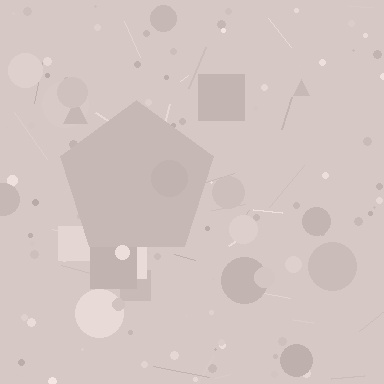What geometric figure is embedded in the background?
A pentagon is embedded in the background.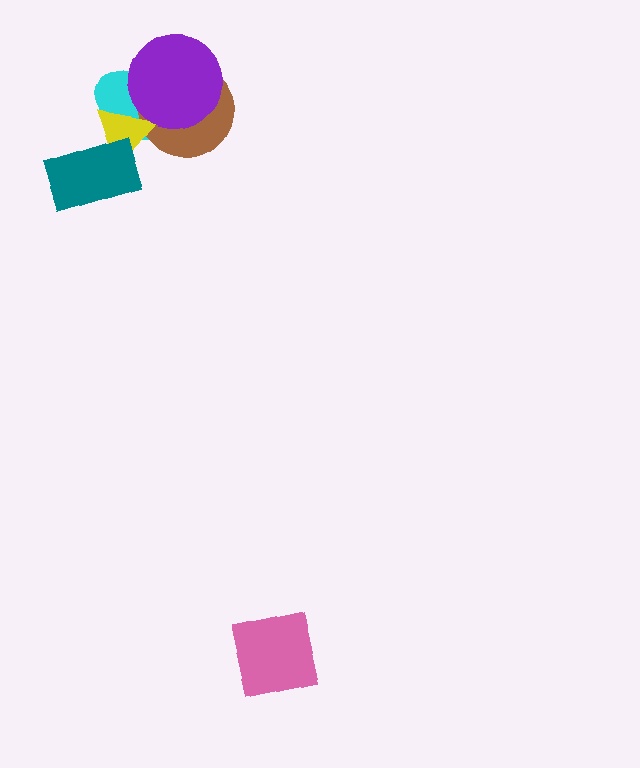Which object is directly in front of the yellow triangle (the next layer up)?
The purple circle is directly in front of the yellow triangle.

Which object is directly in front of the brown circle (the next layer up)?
The yellow triangle is directly in front of the brown circle.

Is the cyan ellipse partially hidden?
Yes, it is partially covered by another shape.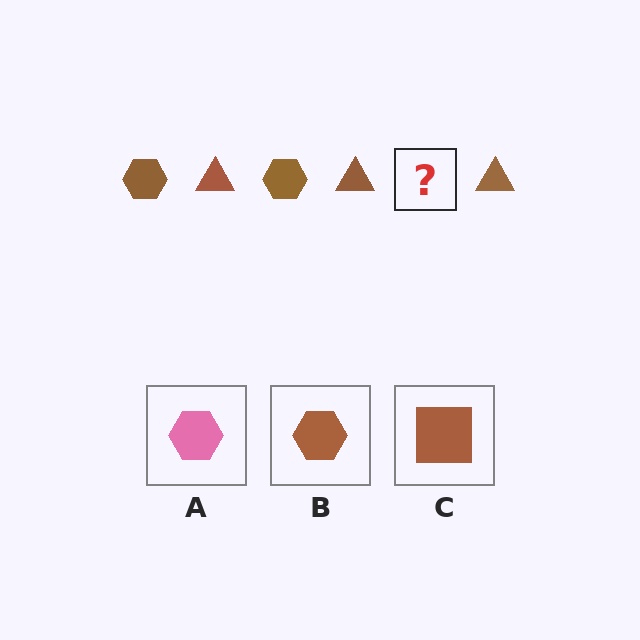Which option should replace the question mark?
Option B.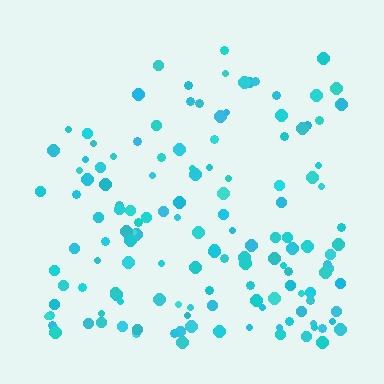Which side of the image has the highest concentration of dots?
The bottom.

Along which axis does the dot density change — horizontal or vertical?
Vertical.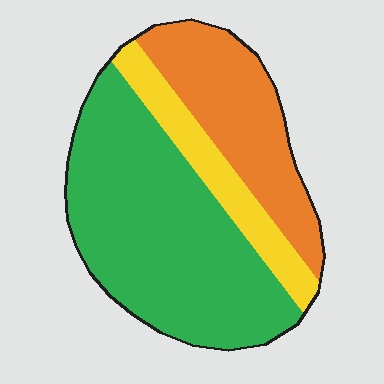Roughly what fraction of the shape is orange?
Orange covers around 30% of the shape.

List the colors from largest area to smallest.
From largest to smallest: green, orange, yellow.